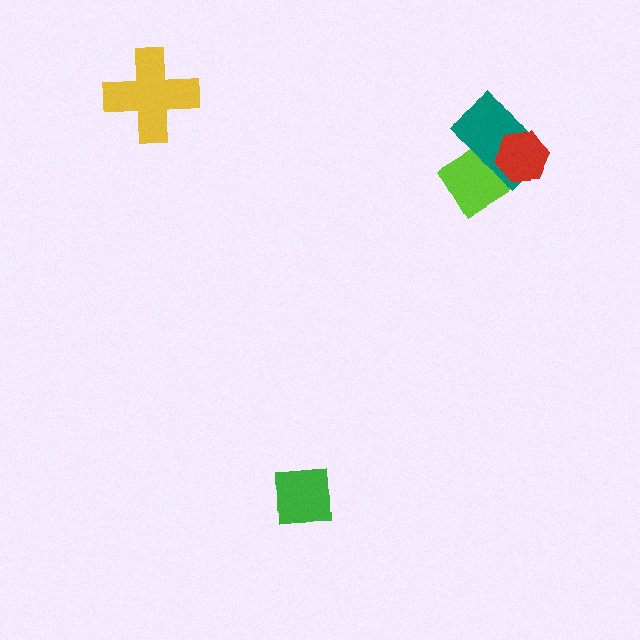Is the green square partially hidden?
No, no other shape covers it.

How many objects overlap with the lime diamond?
1 object overlaps with the lime diamond.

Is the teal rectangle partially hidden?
Yes, it is partially covered by another shape.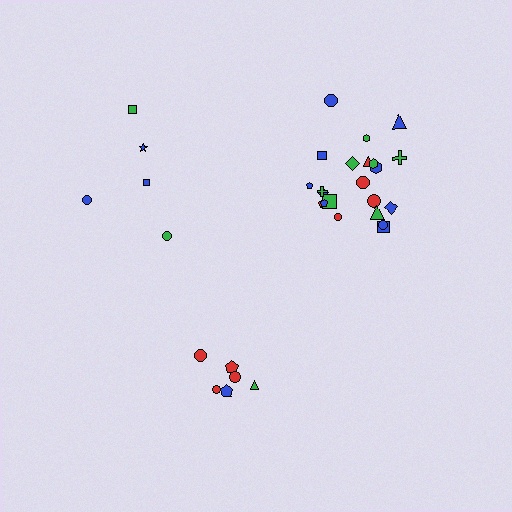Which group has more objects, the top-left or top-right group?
The top-right group.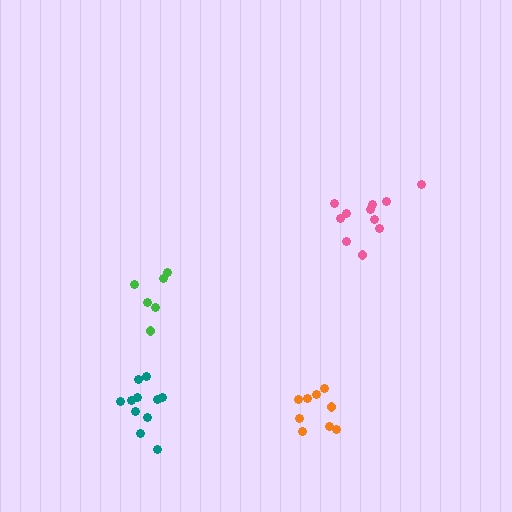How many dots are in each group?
Group 1: 11 dots, Group 2: 9 dots, Group 3: 6 dots, Group 4: 11 dots (37 total).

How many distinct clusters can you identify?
There are 4 distinct clusters.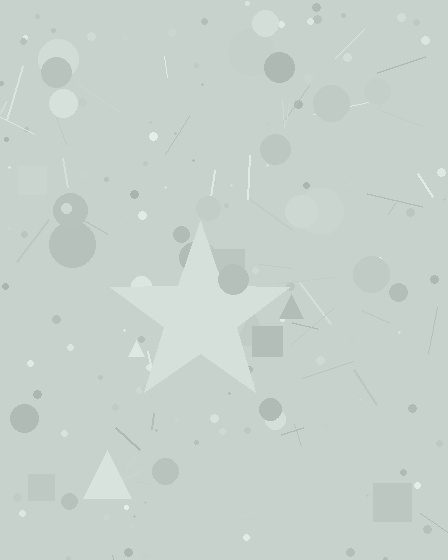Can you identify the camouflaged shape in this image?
The camouflaged shape is a star.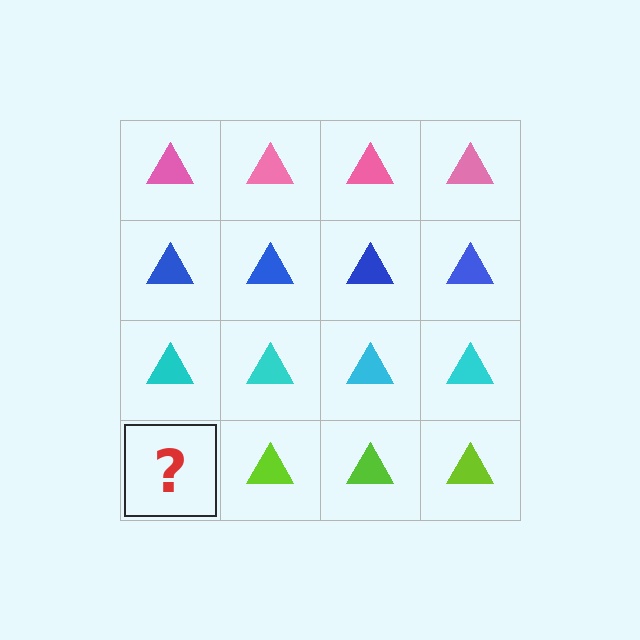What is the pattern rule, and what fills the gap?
The rule is that each row has a consistent color. The gap should be filled with a lime triangle.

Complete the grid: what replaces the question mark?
The question mark should be replaced with a lime triangle.